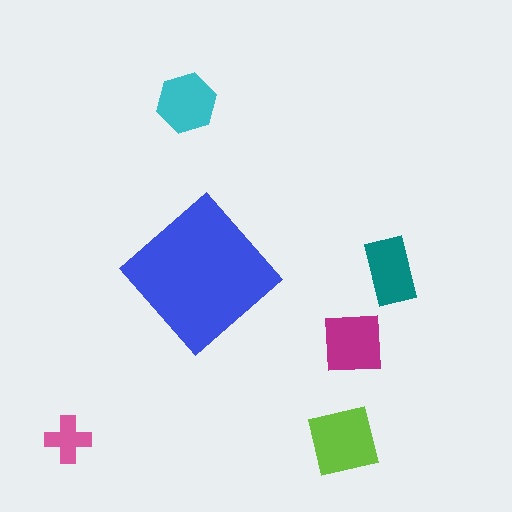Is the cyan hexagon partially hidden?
No, the cyan hexagon is fully visible.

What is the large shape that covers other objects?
A blue diamond.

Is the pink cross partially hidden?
No, the pink cross is fully visible.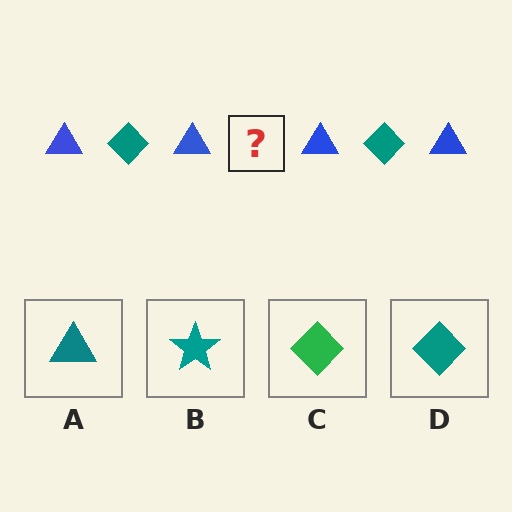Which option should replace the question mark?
Option D.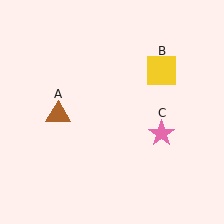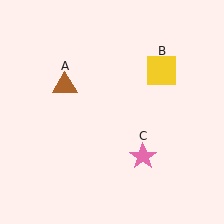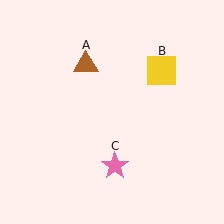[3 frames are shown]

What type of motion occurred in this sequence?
The brown triangle (object A), pink star (object C) rotated clockwise around the center of the scene.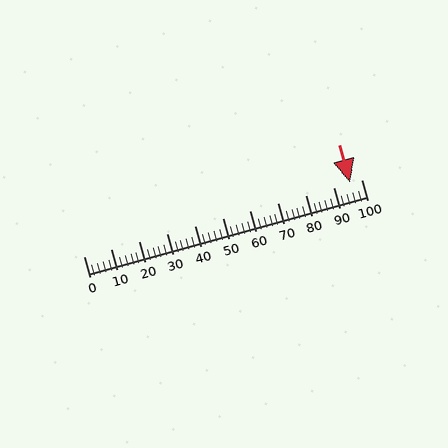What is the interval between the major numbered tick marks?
The major tick marks are spaced 10 units apart.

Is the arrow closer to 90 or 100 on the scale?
The arrow is closer to 100.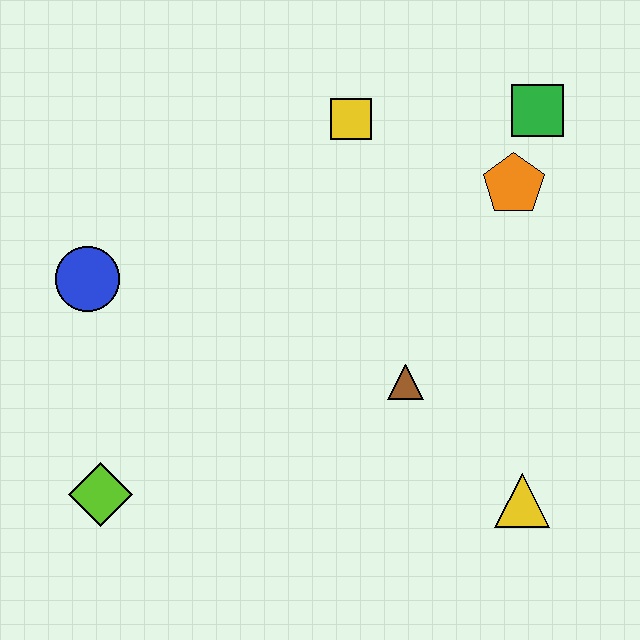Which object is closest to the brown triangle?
The yellow triangle is closest to the brown triangle.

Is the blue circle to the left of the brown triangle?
Yes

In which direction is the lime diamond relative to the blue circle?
The lime diamond is below the blue circle.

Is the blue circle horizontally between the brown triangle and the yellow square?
No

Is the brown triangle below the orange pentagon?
Yes